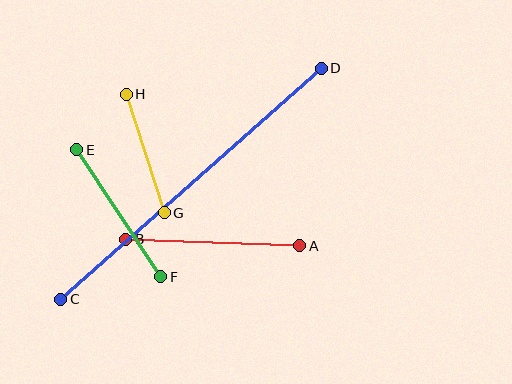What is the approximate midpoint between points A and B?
The midpoint is at approximately (213, 242) pixels.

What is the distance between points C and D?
The distance is approximately 348 pixels.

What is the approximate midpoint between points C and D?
The midpoint is at approximately (191, 184) pixels.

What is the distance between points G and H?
The distance is approximately 124 pixels.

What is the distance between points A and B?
The distance is approximately 174 pixels.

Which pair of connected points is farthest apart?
Points C and D are farthest apart.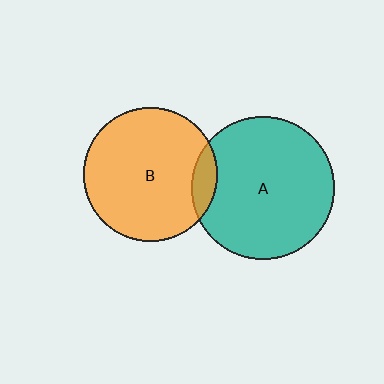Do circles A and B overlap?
Yes.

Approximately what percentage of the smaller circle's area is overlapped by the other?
Approximately 10%.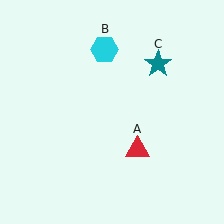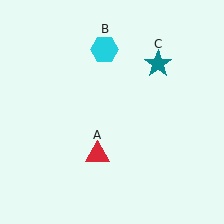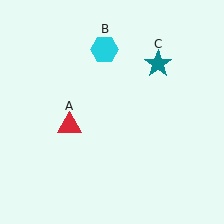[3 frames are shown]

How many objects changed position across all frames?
1 object changed position: red triangle (object A).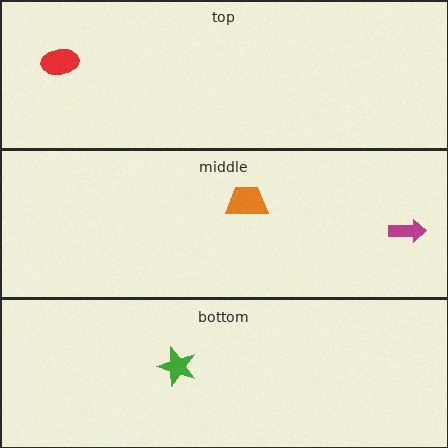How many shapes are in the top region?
1.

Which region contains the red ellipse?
The top region.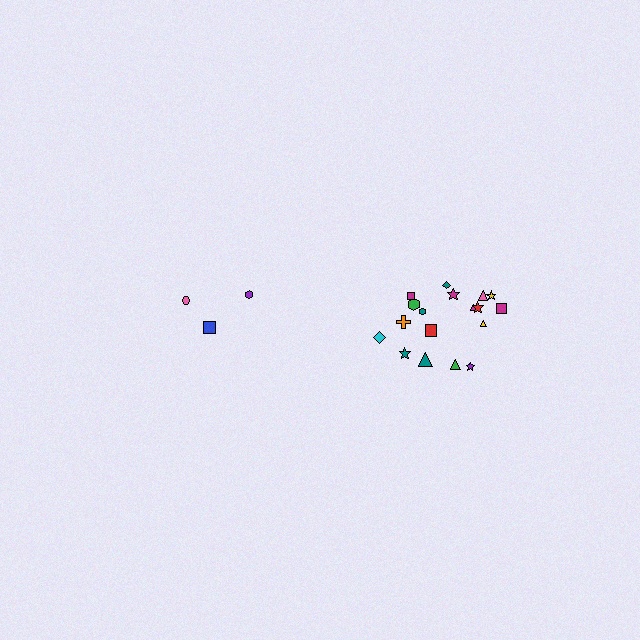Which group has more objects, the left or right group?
The right group.